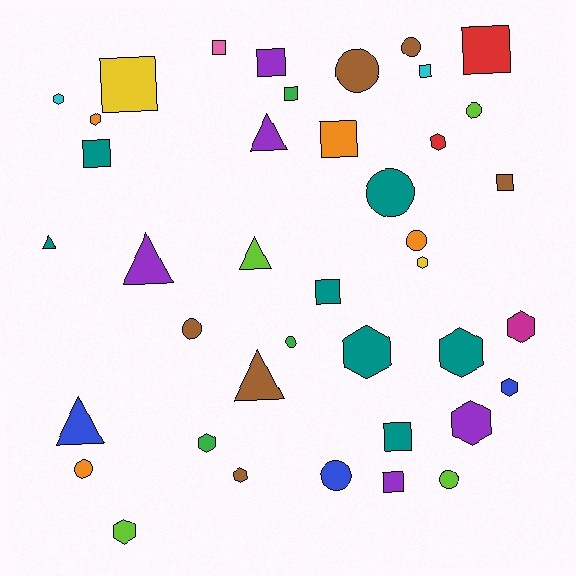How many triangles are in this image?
There are 6 triangles.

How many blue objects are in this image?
There are 3 blue objects.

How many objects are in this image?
There are 40 objects.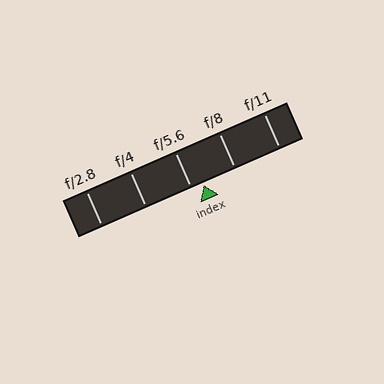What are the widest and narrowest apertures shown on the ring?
The widest aperture shown is f/2.8 and the narrowest is f/11.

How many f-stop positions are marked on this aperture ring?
There are 5 f-stop positions marked.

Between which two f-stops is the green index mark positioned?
The index mark is between f/5.6 and f/8.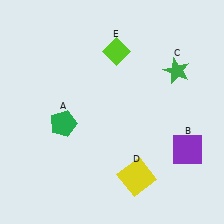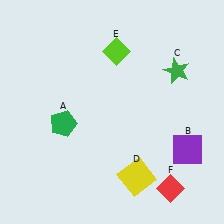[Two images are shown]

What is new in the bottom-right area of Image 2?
A red diamond (F) was added in the bottom-right area of Image 2.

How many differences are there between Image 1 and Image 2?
There is 1 difference between the two images.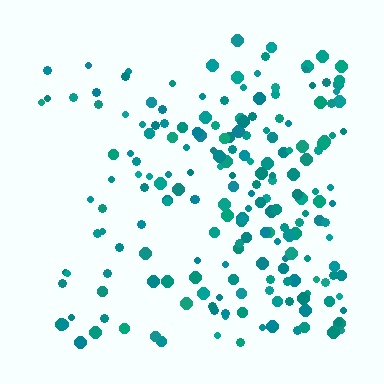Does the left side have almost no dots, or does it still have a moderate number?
Still a moderate number, just noticeably fewer than the right.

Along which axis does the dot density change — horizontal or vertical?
Horizontal.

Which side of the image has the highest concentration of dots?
The right.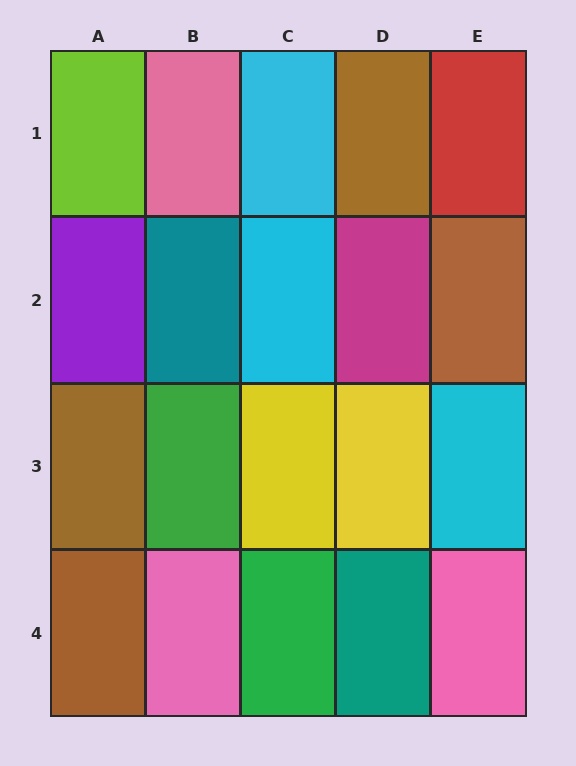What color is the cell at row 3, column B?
Green.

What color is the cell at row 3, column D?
Yellow.